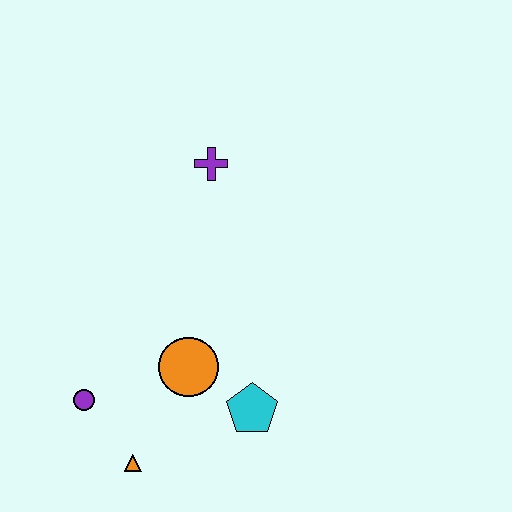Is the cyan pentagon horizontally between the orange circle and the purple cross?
No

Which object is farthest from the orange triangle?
The purple cross is farthest from the orange triangle.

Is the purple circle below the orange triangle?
No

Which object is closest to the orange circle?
The cyan pentagon is closest to the orange circle.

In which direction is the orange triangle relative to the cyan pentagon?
The orange triangle is to the left of the cyan pentagon.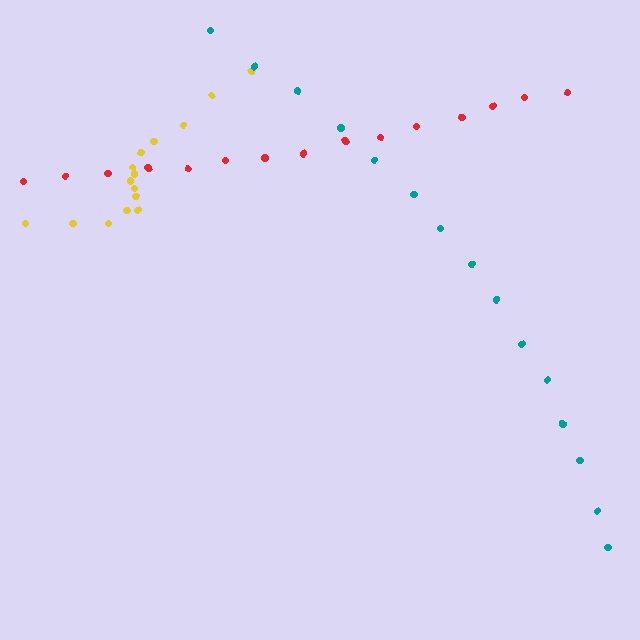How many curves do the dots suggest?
There are 3 distinct paths.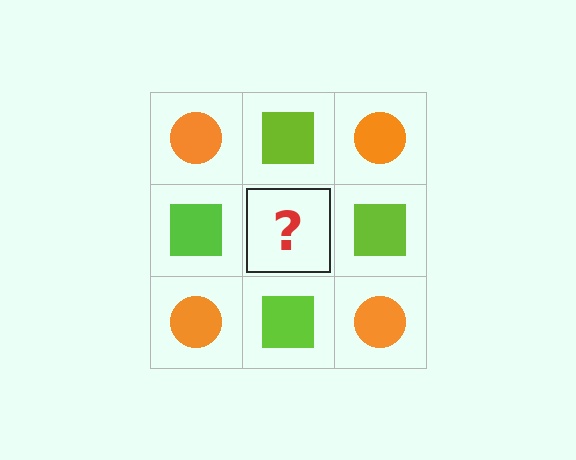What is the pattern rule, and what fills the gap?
The rule is that it alternates orange circle and lime square in a checkerboard pattern. The gap should be filled with an orange circle.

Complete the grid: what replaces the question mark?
The question mark should be replaced with an orange circle.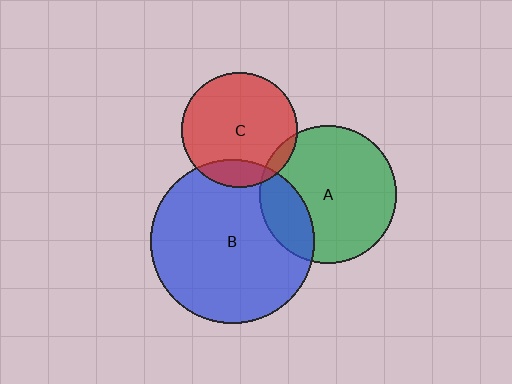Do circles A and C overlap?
Yes.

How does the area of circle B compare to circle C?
Approximately 2.0 times.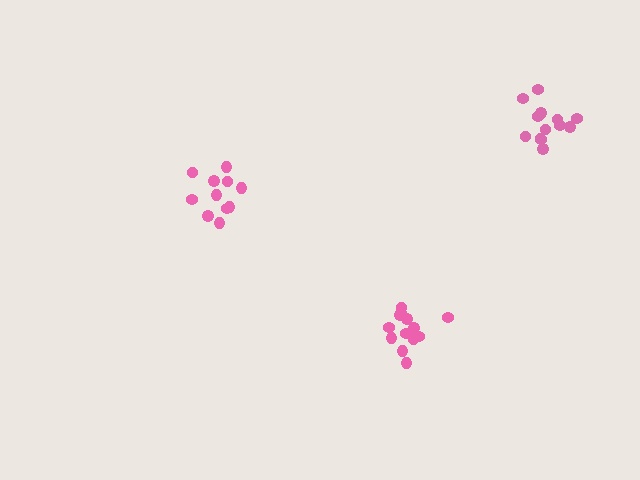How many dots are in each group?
Group 1: 13 dots, Group 2: 11 dots, Group 3: 14 dots (38 total).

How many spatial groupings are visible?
There are 3 spatial groupings.